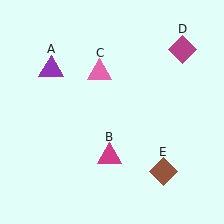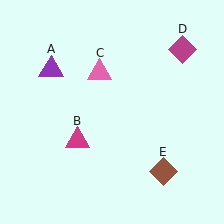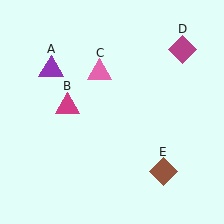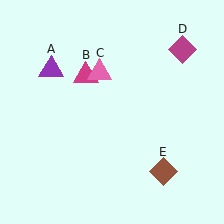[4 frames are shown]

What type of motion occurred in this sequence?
The magenta triangle (object B) rotated clockwise around the center of the scene.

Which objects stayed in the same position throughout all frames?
Purple triangle (object A) and pink triangle (object C) and magenta diamond (object D) and brown diamond (object E) remained stationary.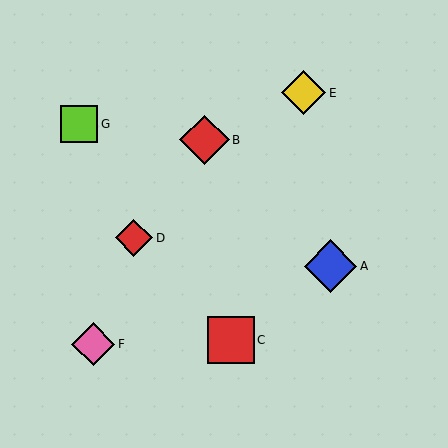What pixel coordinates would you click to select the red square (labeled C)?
Click at (231, 340) to select the red square C.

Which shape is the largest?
The blue diamond (labeled A) is the largest.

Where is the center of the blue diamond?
The center of the blue diamond is at (331, 266).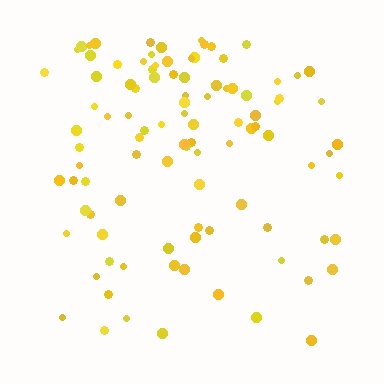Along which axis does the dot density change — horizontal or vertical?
Vertical.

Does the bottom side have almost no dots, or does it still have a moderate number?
Still a moderate number, just noticeably fewer than the top.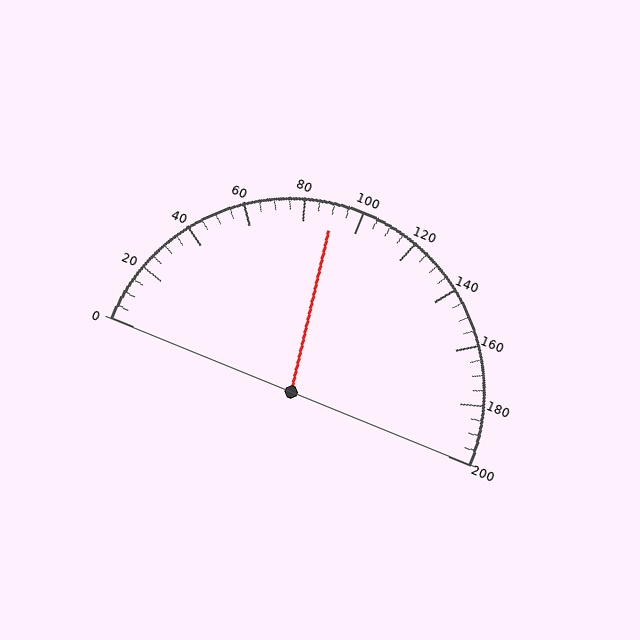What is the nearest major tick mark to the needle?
The nearest major tick mark is 80.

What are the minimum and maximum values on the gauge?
The gauge ranges from 0 to 200.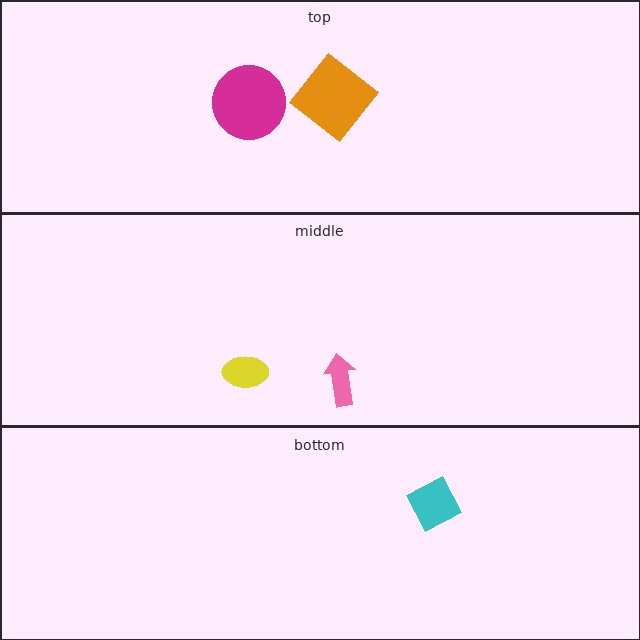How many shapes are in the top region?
2.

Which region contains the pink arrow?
The middle region.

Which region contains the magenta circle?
The top region.